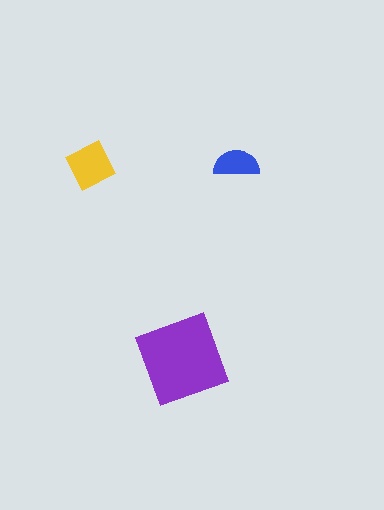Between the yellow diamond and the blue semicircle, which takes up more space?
The yellow diamond.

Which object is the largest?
The purple square.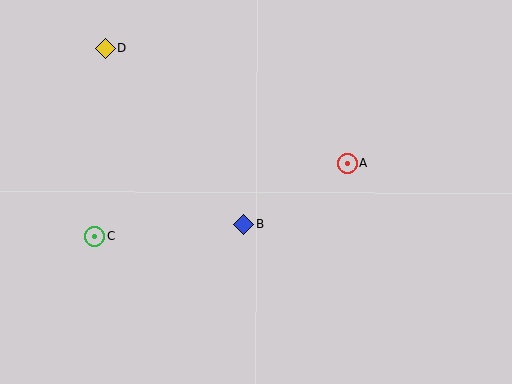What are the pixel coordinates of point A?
Point A is at (347, 164).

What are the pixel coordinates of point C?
Point C is at (95, 237).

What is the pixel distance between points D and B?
The distance between D and B is 224 pixels.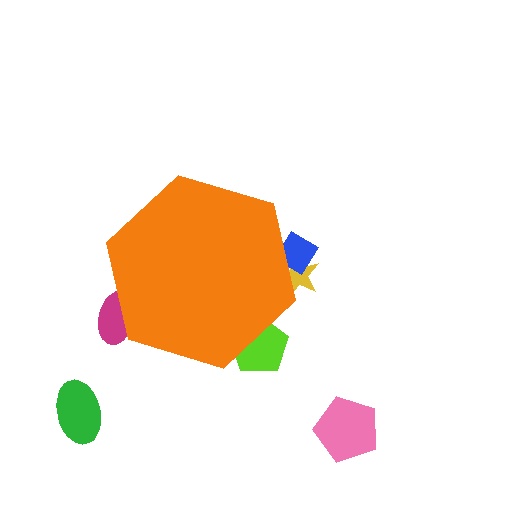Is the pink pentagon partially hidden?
No, the pink pentagon is fully visible.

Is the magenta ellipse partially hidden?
Yes, the magenta ellipse is partially hidden behind the orange hexagon.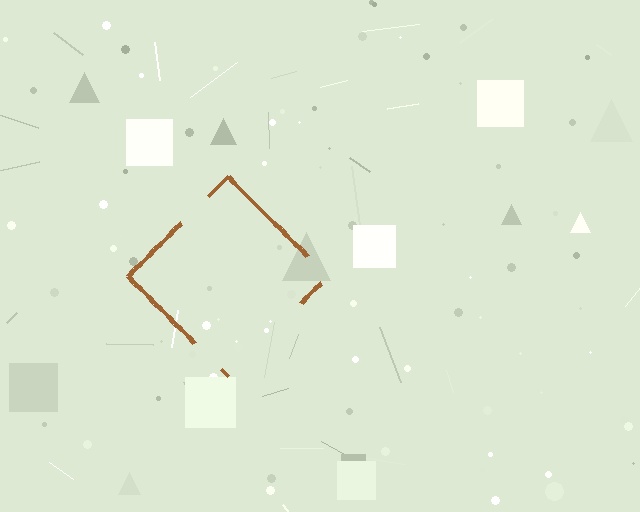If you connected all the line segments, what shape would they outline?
They would outline a diamond.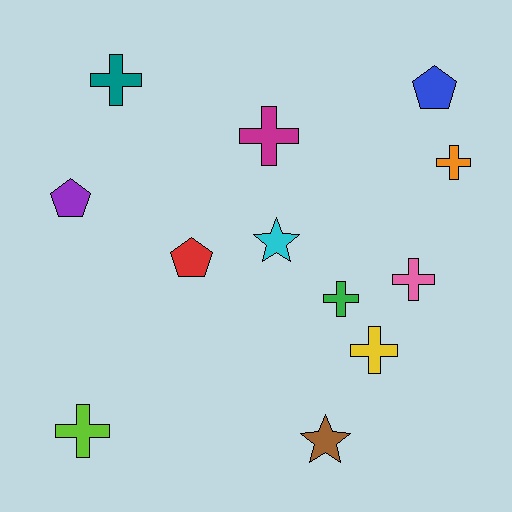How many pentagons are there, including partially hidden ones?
There are 3 pentagons.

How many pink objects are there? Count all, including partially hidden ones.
There is 1 pink object.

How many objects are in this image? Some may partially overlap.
There are 12 objects.